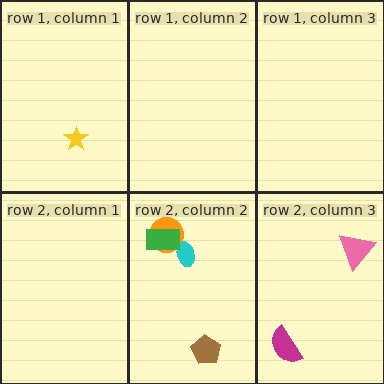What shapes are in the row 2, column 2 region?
The brown pentagon, the orange circle, the cyan ellipse, the green rectangle.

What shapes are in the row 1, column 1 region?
The yellow star.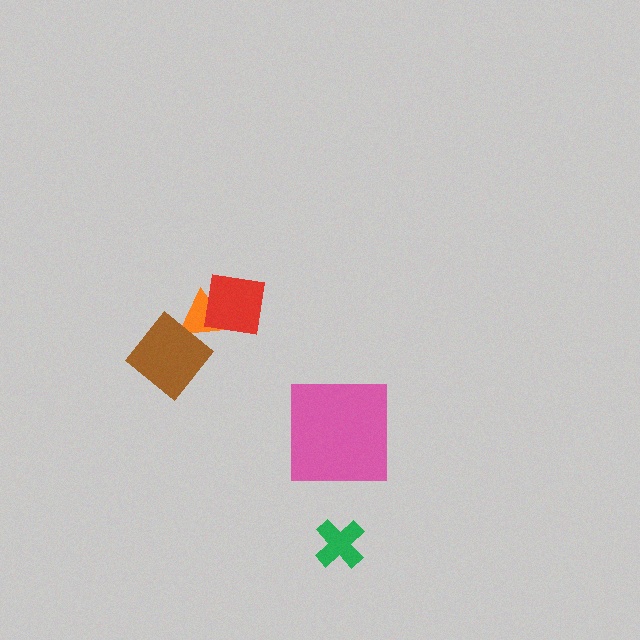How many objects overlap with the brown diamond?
1 object overlaps with the brown diamond.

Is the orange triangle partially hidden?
Yes, it is partially covered by another shape.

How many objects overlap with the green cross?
0 objects overlap with the green cross.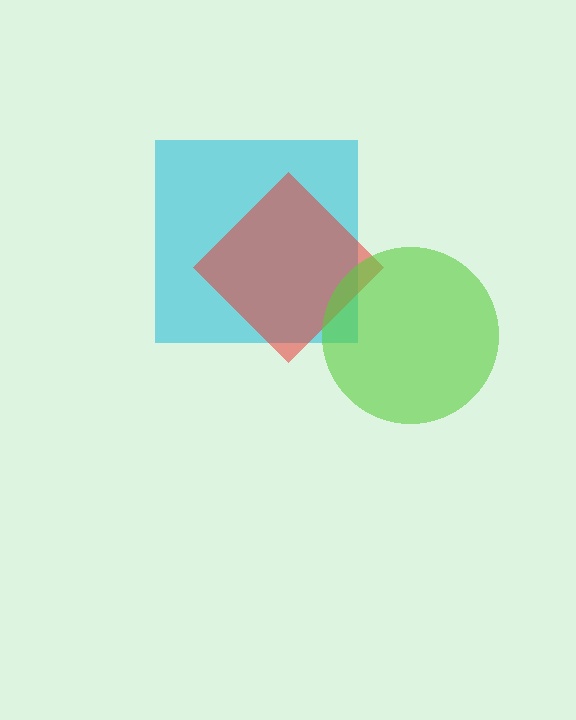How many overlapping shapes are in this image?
There are 3 overlapping shapes in the image.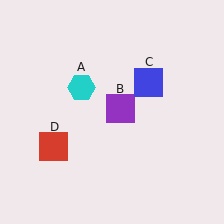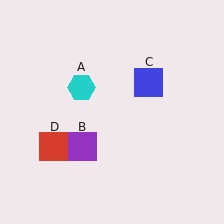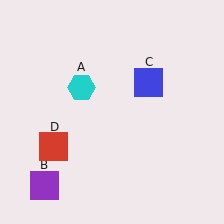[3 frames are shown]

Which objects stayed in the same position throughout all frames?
Cyan hexagon (object A) and blue square (object C) and red square (object D) remained stationary.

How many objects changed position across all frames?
1 object changed position: purple square (object B).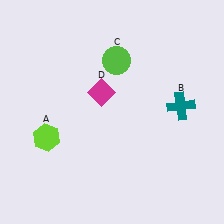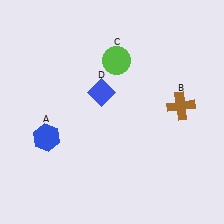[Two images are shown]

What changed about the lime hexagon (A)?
In Image 1, A is lime. In Image 2, it changed to blue.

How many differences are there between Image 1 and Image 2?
There are 3 differences between the two images.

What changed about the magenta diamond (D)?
In Image 1, D is magenta. In Image 2, it changed to blue.